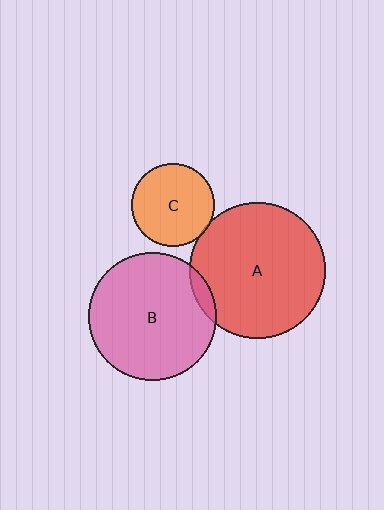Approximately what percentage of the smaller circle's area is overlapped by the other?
Approximately 5%.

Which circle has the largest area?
Circle A (red).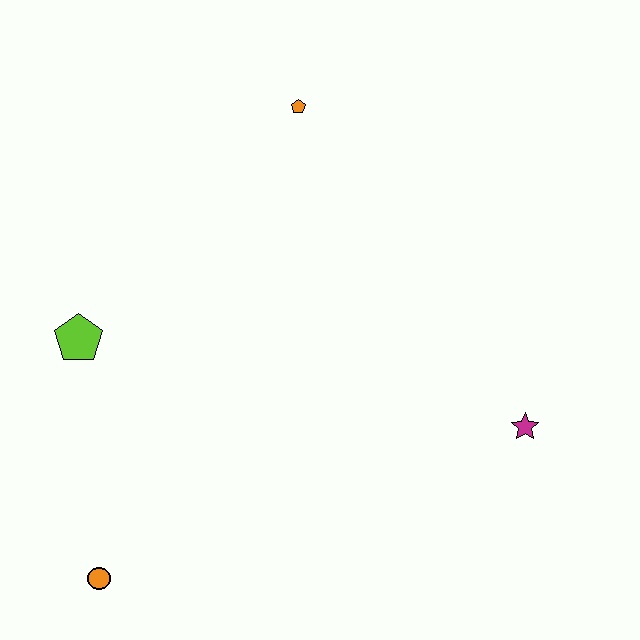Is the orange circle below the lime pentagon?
Yes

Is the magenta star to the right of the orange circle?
Yes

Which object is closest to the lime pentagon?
The orange circle is closest to the lime pentagon.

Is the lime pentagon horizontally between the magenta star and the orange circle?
No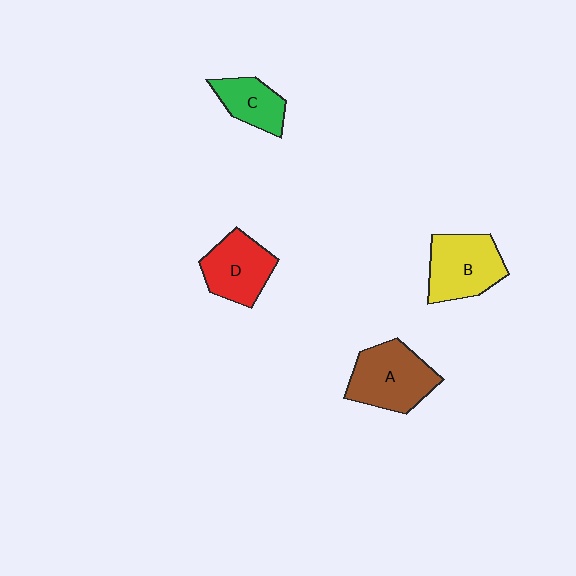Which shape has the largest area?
Shape A (brown).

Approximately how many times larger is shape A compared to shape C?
Approximately 1.6 times.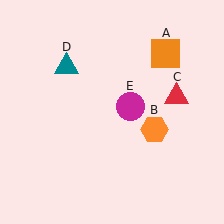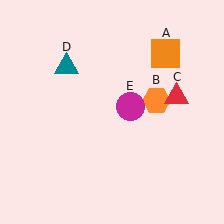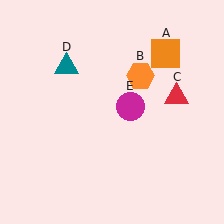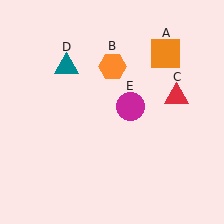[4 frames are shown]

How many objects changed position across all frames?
1 object changed position: orange hexagon (object B).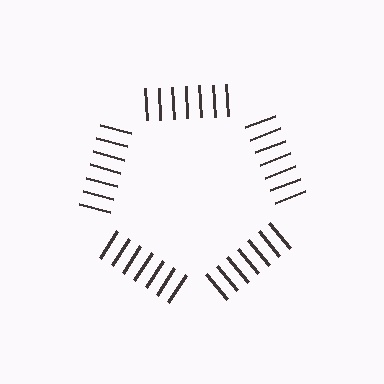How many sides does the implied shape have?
5 sides — the line-ends trace a pentagon.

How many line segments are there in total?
35 — 7 along each of the 5 edges.